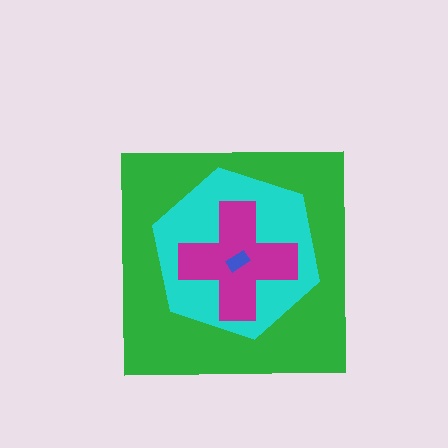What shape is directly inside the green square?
The cyan hexagon.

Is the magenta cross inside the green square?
Yes.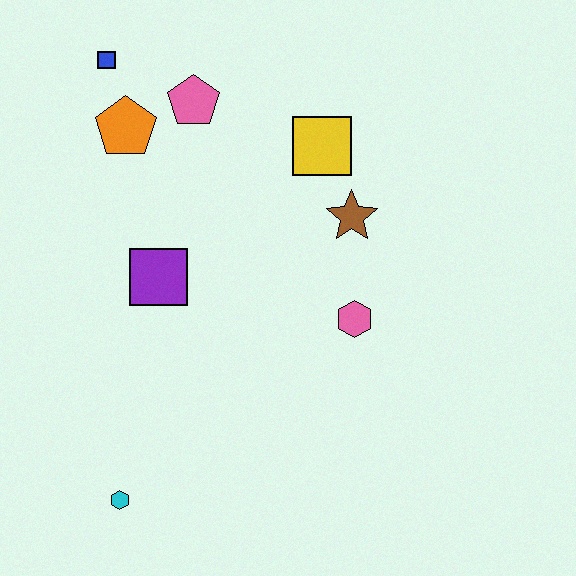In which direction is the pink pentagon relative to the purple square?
The pink pentagon is above the purple square.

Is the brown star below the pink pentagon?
Yes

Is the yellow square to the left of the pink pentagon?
No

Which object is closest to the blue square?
The orange pentagon is closest to the blue square.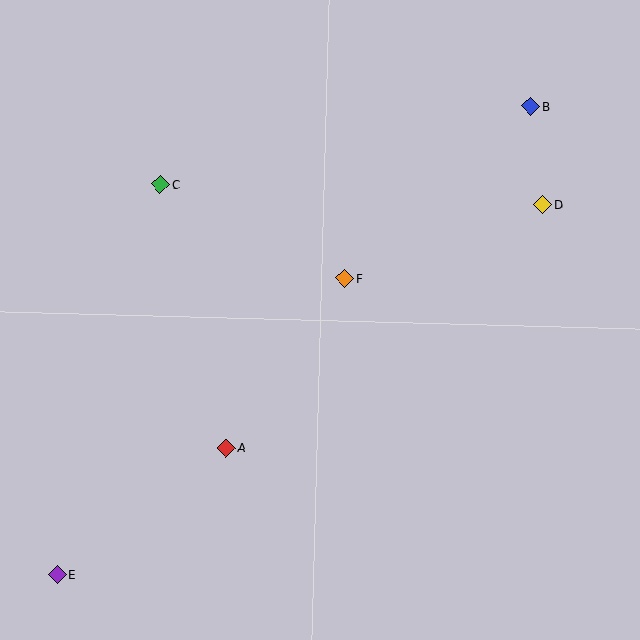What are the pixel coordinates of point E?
Point E is at (57, 575).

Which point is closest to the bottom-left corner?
Point E is closest to the bottom-left corner.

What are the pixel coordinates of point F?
Point F is at (345, 279).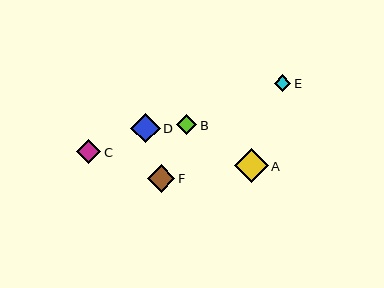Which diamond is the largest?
Diamond A is the largest with a size of approximately 34 pixels.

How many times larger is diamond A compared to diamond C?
Diamond A is approximately 1.4 times the size of diamond C.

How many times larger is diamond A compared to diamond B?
Diamond A is approximately 1.7 times the size of diamond B.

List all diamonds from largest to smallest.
From largest to smallest: A, D, F, C, B, E.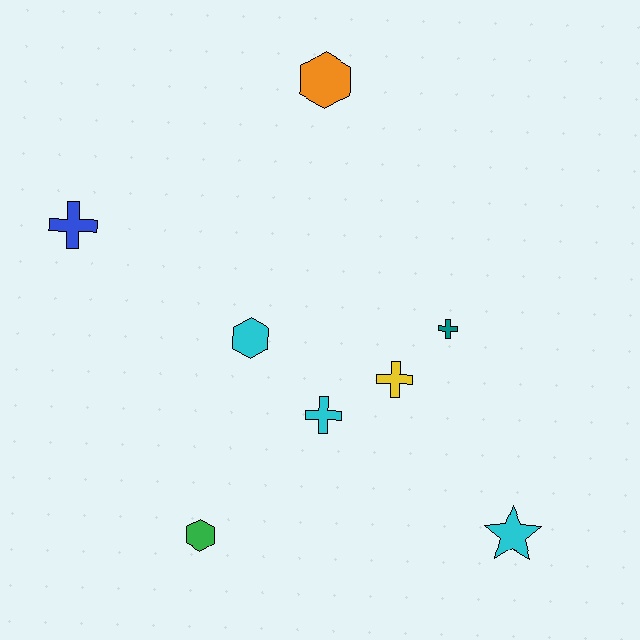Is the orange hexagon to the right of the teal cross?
No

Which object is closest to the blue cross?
The cyan hexagon is closest to the blue cross.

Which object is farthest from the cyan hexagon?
The cyan star is farthest from the cyan hexagon.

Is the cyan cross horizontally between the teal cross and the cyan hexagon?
Yes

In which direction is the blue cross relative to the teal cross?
The blue cross is to the left of the teal cross.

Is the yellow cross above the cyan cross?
Yes